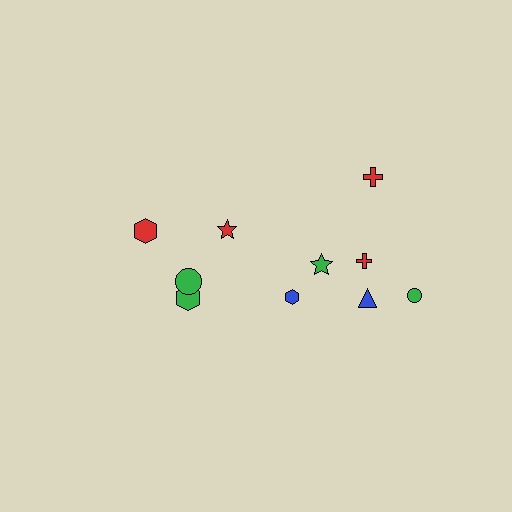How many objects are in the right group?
There are 6 objects.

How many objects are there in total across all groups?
There are 10 objects.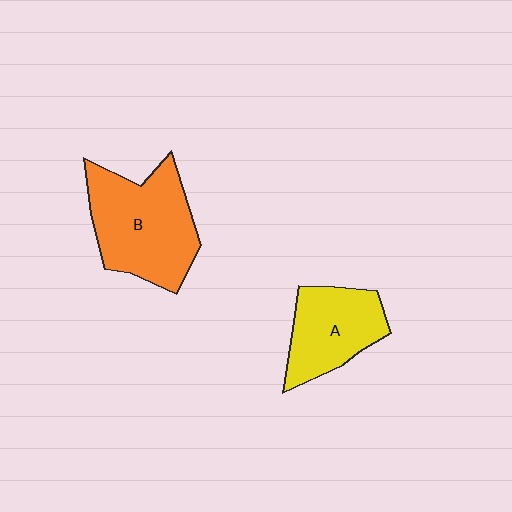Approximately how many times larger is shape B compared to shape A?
Approximately 1.5 times.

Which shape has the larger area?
Shape B (orange).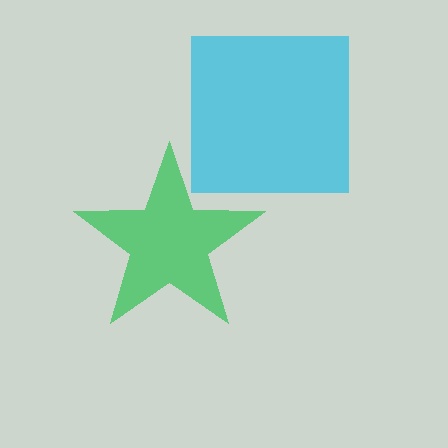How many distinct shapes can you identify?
There are 2 distinct shapes: a green star, a cyan square.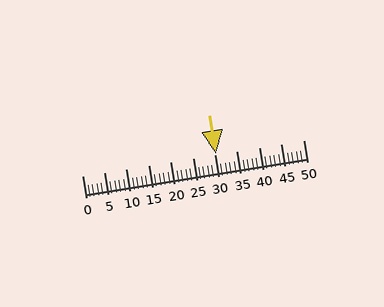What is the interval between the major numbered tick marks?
The major tick marks are spaced 5 units apart.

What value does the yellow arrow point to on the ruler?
The yellow arrow points to approximately 30.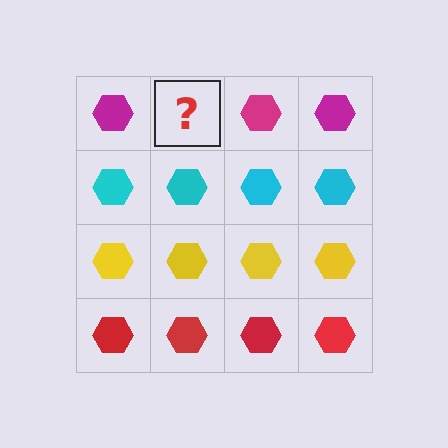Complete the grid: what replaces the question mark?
The question mark should be replaced with a magenta hexagon.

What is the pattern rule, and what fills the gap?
The rule is that each row has a consistent color. The gap should be filled with a magenta hexagon.